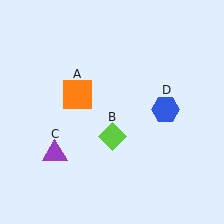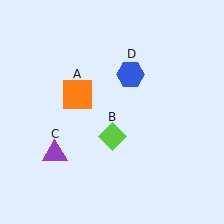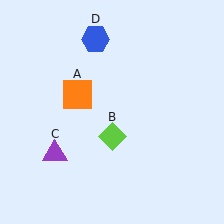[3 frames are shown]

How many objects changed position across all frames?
1 object changed position: blue hexagon (object D).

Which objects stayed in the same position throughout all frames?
Orange square (object A) and lime diamond (object B) and purple triangle (object C) remained stationary.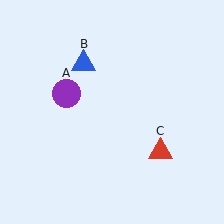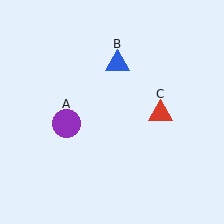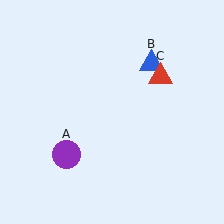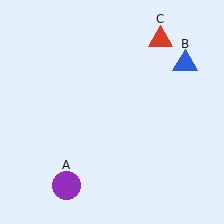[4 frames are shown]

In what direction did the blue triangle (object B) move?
The blue triangle (object B) moved right.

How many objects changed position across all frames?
3 objects changed position: purple circle (object A), blue triangle (object B), red triangle (object C).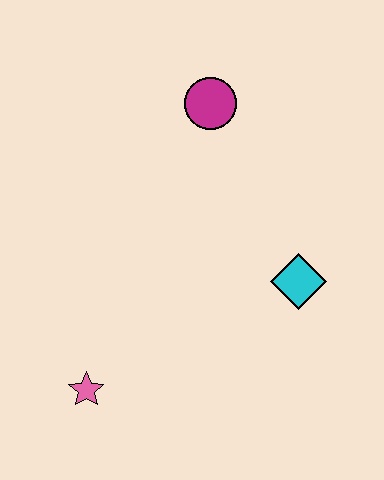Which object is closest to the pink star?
The cyan diamond is closest to the pink star.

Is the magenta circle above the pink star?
Yes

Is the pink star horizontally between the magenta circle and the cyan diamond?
No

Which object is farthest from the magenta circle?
The pink star is farthest from the magenta circle.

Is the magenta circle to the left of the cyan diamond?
Yes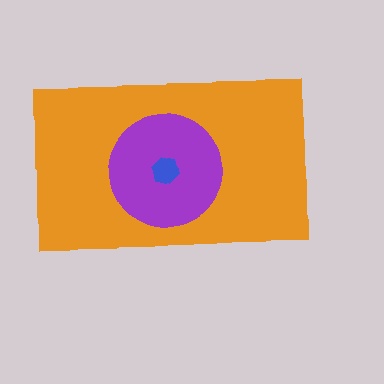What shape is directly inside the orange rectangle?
The purple circle.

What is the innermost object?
The blue hexagon.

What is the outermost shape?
The orange rectangle.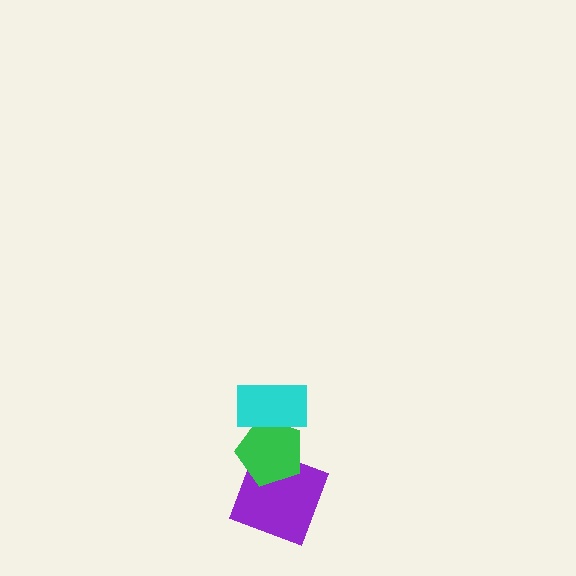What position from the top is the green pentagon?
The green pentagon is 2nd from the top.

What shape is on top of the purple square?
The green pentagon is on top of the purple square.